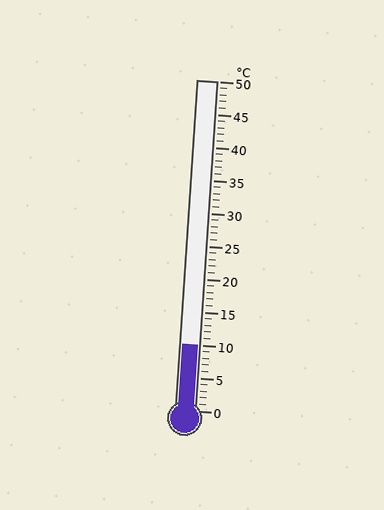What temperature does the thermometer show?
The thermometer shows approximately 10°C.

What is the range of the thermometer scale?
The thermometer scale ranges from 0°C to 50°C.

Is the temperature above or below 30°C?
The temperature is below 30°C.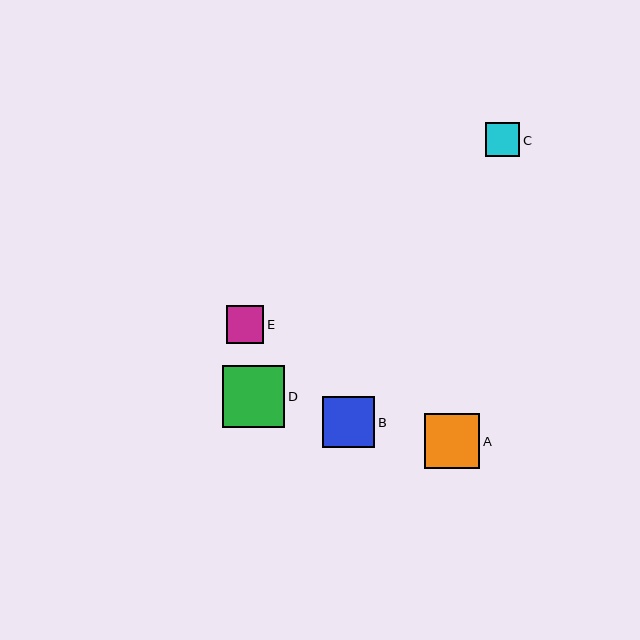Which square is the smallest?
Square C is the smallest with a size of approximately 34 pixels.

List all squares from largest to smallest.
From largest to smallest: D, A, B, E, C.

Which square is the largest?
Square D is the largest with a size of approximately 62 pixels.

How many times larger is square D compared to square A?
Square D is approximately 1.1 times the size of square A.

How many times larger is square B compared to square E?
Square B is approximately 1.4 times the size of square E.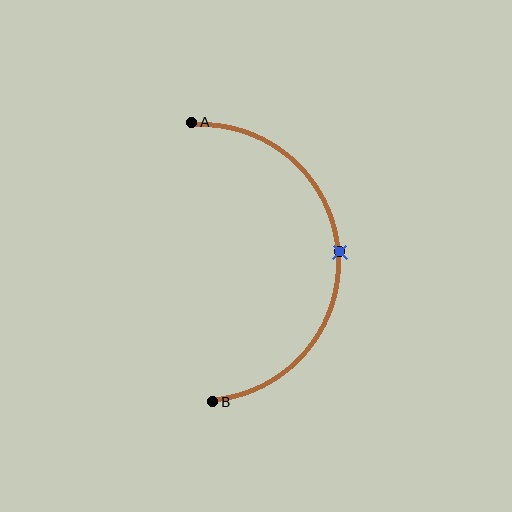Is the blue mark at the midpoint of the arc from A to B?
Yes. The blue mark lies on the arc at equal arc-length from both A and B — it is the arc midpoint.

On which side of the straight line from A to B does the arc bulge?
The arc bulges to the right of the straight line connecting A and B.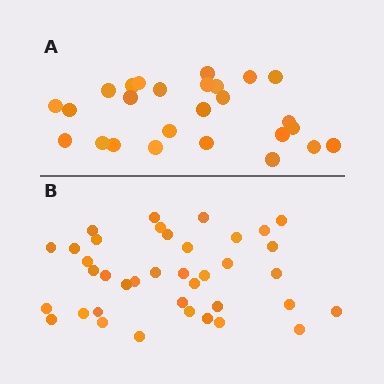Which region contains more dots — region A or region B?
Region B (the bottom region) has more dots.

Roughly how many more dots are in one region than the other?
Region B has roughly 12 or so more dots than region A.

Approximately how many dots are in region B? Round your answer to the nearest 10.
About 40 dots. (The exact count is 38, which rounds to 40.)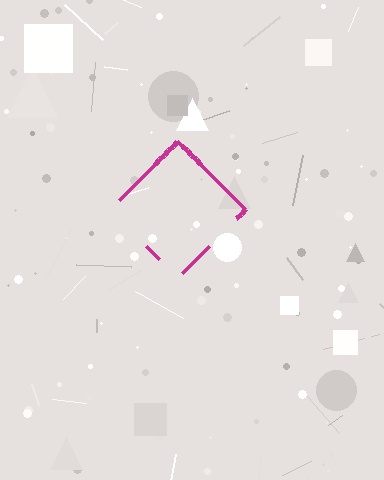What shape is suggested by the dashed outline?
The dashed outline suggests a diamond.